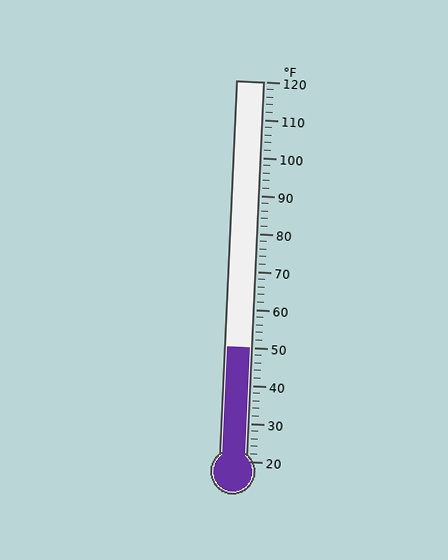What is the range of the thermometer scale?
The thermometer scale ranges from 20°F to 120°F.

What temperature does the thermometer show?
The thermometer shows approximately 50°F.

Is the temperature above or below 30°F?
The temperature is above 30°F.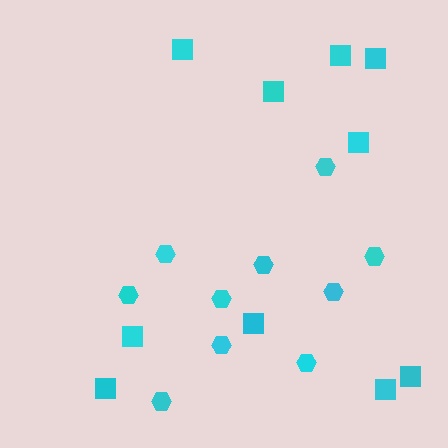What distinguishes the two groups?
There are 2 groups: one group of hexagons (10) and one group of squares (10).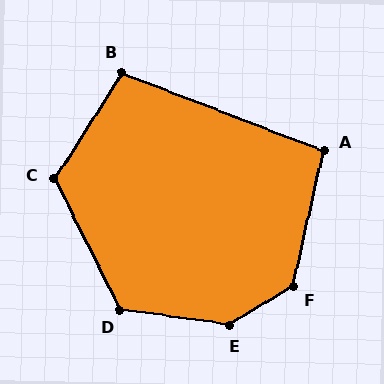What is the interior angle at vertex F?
Approximately 134 degrees (obtuse).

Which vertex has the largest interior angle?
E, at approximately 141 degrees.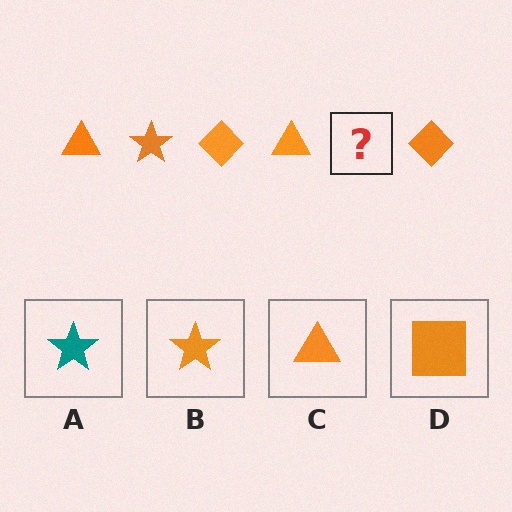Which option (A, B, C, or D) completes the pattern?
B.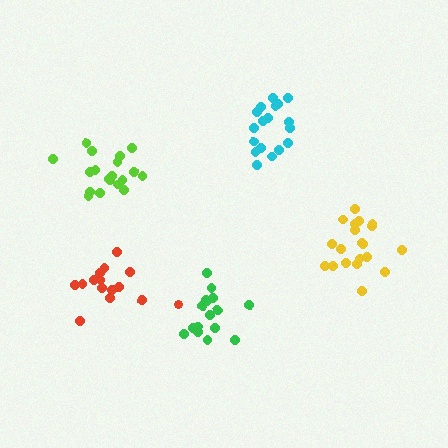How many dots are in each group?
Group 1: 15 dots, Group 2: 19 dots, Group 3: 17 dots, Group 4: 18 dots, Group 5: 20 dots (89 total).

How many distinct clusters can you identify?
There are 5 distinct clusters.